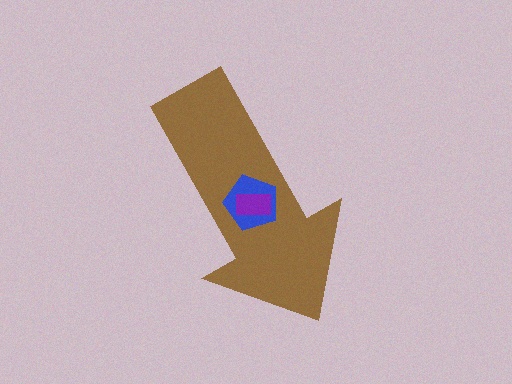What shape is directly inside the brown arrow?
The blue pentagon.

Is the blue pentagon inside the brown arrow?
Yes.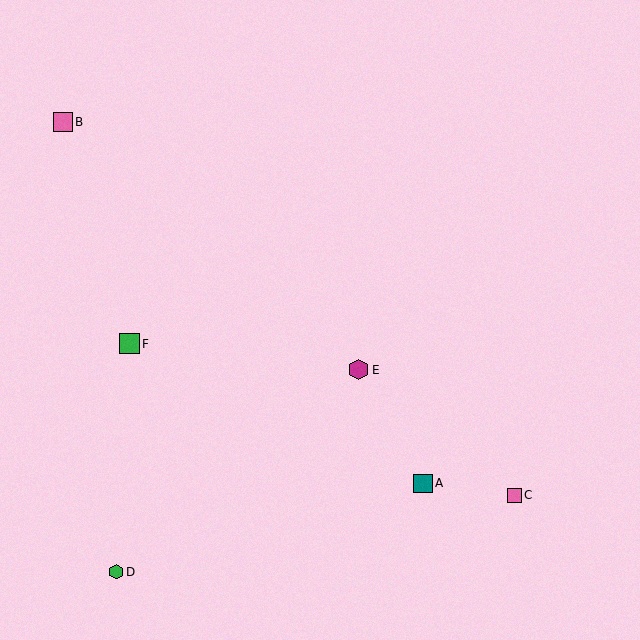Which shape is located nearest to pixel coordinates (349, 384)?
The magenta hexagon (labeled E) at (359, 370) is nearest to that location.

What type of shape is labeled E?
Shape E is a magenta hexagon.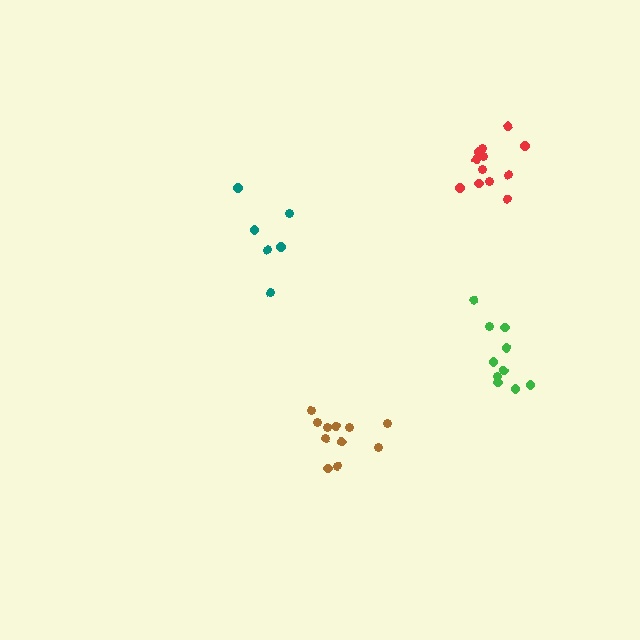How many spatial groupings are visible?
There are 4 spatial groupings.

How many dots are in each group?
Group 1: 11 dots, Group 2: 12 dots, Group 3: 10 dots, Group 4: 6 dots (39 total).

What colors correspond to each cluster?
The clusters are colored: brown, red, green, teal.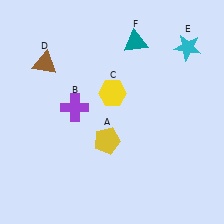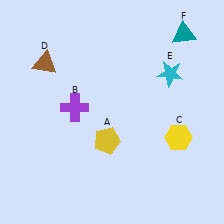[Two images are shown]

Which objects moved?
The objects that moved are: the yellow hexagon (C), the cyan star (E), the teal triangle (F).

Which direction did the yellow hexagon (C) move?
The yellow hexagon (C) moved right.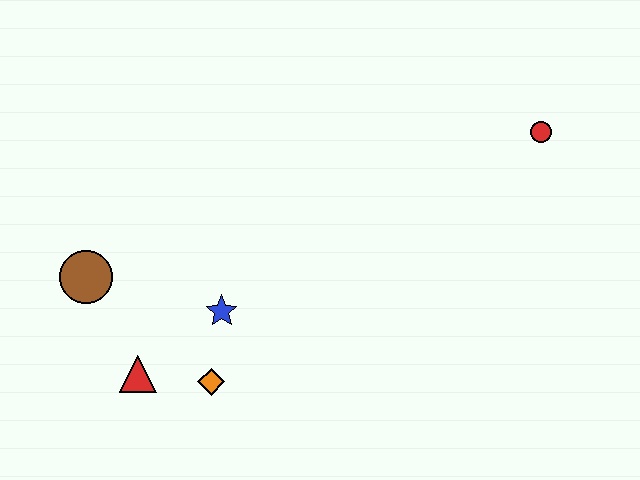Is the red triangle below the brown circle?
Yes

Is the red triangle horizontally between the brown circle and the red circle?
Yes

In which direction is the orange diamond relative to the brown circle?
The orange diamond is to the right of the brown circle.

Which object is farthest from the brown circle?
The red circle is farthest from the brown circle.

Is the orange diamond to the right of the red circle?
No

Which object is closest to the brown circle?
The red triangle is closest to the brown circle.